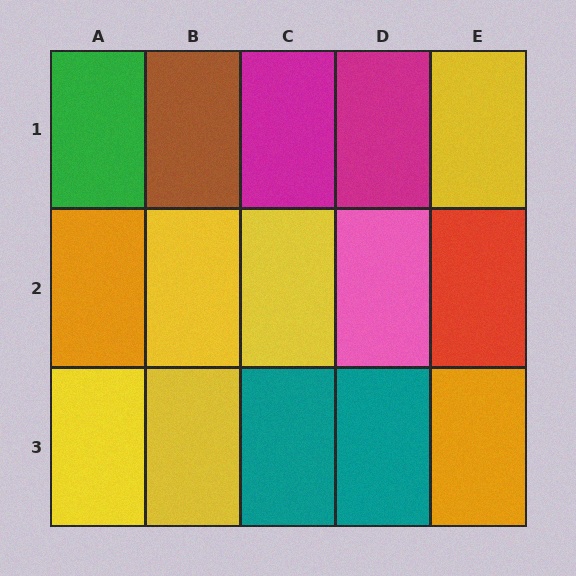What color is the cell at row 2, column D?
Pink.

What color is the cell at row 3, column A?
Yellow.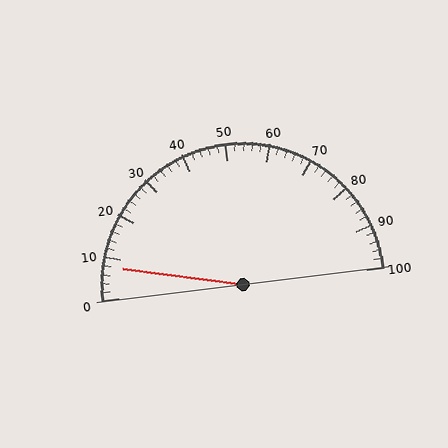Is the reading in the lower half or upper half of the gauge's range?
The reading is in the lower half of the range (0 to 100).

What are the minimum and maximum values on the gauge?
The gauge ranges from 0 to 100.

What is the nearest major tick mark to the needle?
The nearest major tick mark is 10.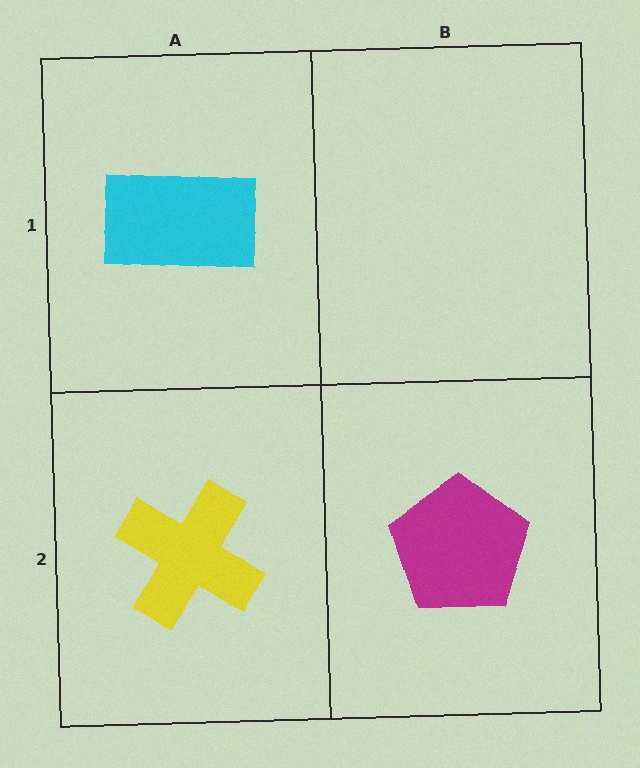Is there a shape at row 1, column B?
No, that cell is empty.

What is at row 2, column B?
A magenta pentagon.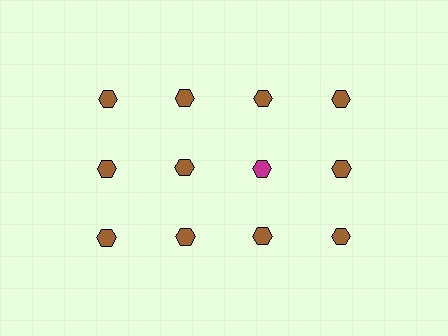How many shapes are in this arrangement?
There are 12 shapes arranged in a grid pattern.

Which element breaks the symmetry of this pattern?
The magenta hexagon in the second row, center column breaks the symmetry. All other shapes are brown hexagons.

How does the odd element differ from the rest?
It has a different color: magenta instead of brown.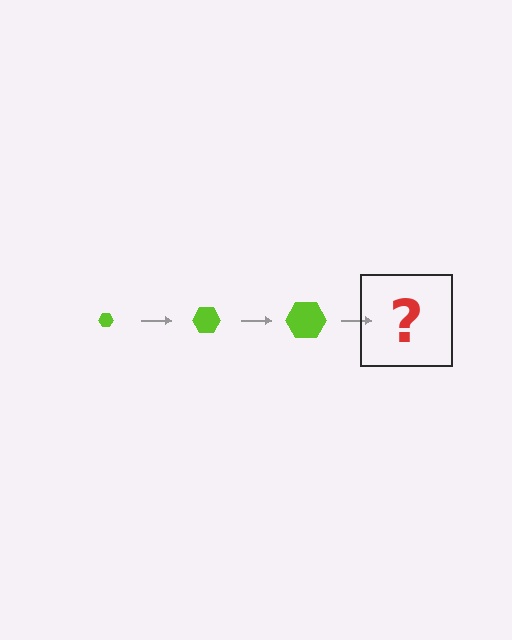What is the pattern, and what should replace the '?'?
The pattern is that the hexagon gets progressively larger each step. The '?' should be a lime hexagon, larger than the previous one.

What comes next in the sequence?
The next element should be a lime hexagon, larger than the previous one.